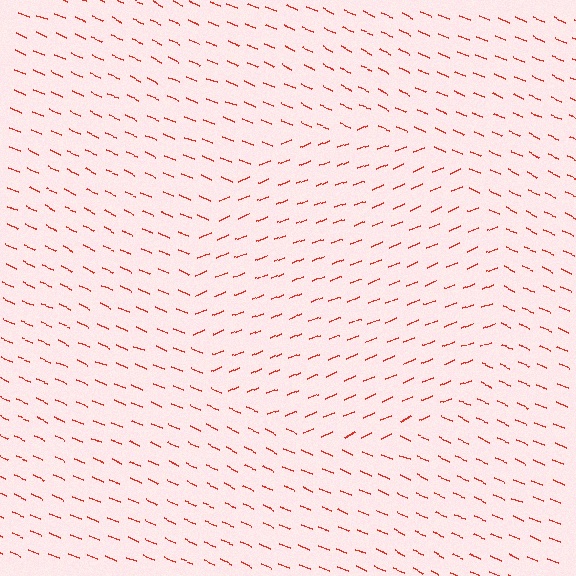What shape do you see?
I see a circle.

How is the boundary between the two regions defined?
The boundary is defined purely by a change in line orientation (approximately 45 degrees difference). All lines are the same color and thickness.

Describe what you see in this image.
The image is filled with small red line segments. A circle region in the image has lines oriented differently from the surrounding lines, creating a visible texture boundary.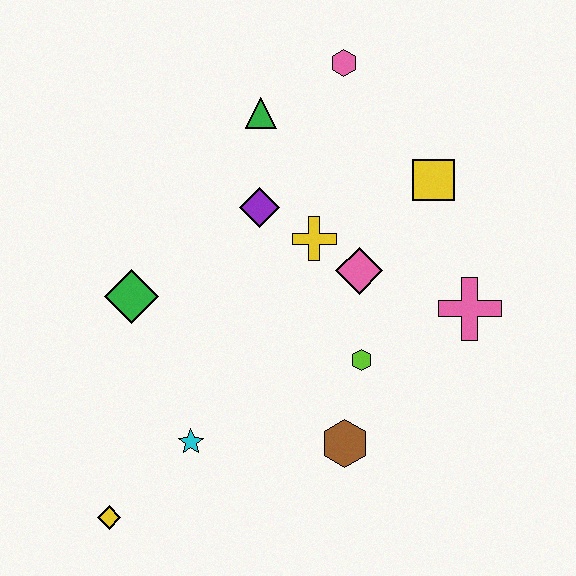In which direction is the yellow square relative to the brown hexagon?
The yellow square is above the brown hexagon.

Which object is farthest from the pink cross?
The yellow diamond is farthest from the pink cross.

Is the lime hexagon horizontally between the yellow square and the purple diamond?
Yes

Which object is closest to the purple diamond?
The yellow cross is closest to the purple diamond.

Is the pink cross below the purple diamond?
Yes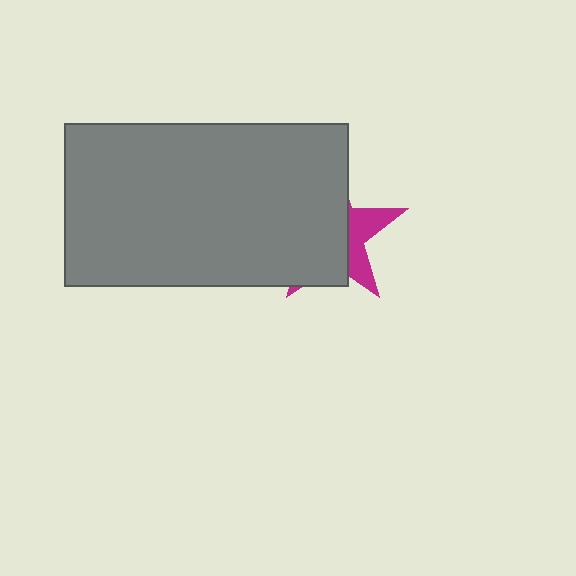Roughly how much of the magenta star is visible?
A small part of it is visible (roughly 30%).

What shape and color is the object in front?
The object in front is a gray rectangle.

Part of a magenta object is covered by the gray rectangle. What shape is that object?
It is a star.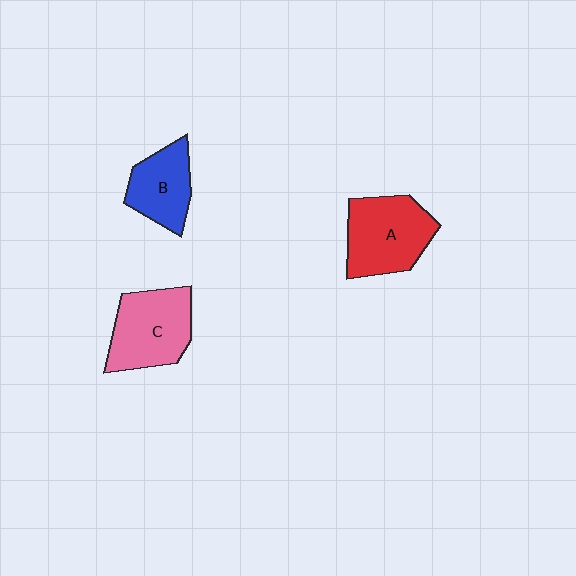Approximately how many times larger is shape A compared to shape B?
Approximately 1.4 times.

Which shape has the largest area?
Shape A (red).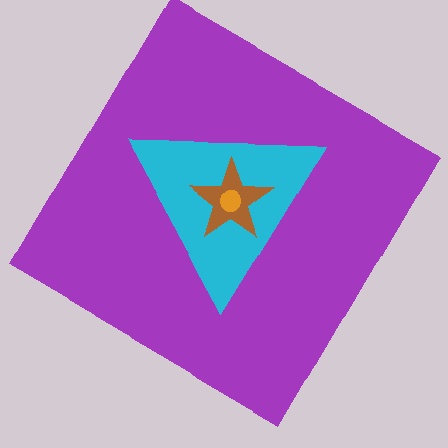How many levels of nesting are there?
4.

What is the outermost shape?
The purple diamond.